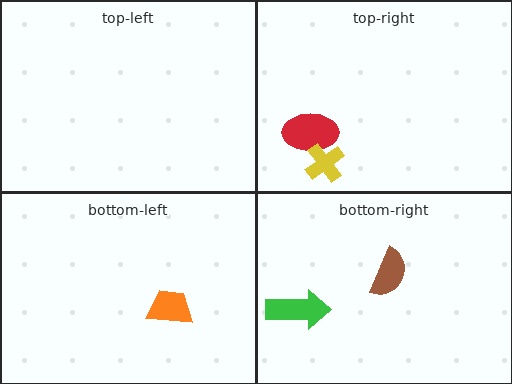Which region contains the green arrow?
The bottom-right region.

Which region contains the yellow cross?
The top-right region.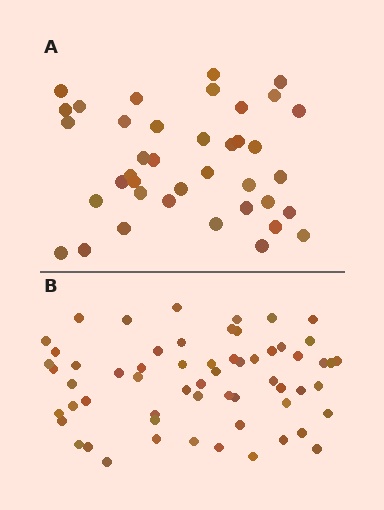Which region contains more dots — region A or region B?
Region B (the bottom region) has more dots.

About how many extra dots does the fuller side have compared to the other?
Region B has approximately 20 more dots than region A.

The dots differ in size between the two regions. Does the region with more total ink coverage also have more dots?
No. Region A has more total ink coverage because its dots are larger, but region B actually contains more individual dots. Total area can be misleading — the number of items is what matters here.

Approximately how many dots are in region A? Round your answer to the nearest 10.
About 40 dots. (The exact count is 39, which rounds to 40.)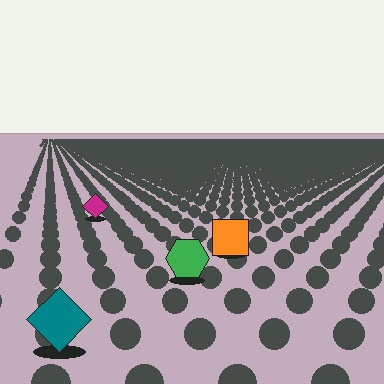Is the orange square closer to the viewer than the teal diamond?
No. The teal diamond is closer — you can tell from the texture gradient: the ground texture is coarser near it.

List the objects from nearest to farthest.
From nearest to farthest: the teal diamond, the green hexagon, the orange square, the magenta diamond.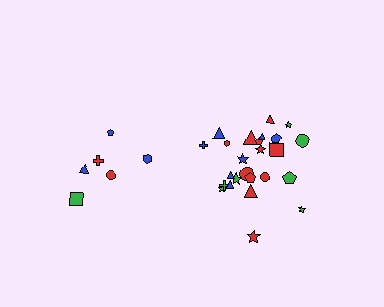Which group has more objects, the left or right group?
The right group.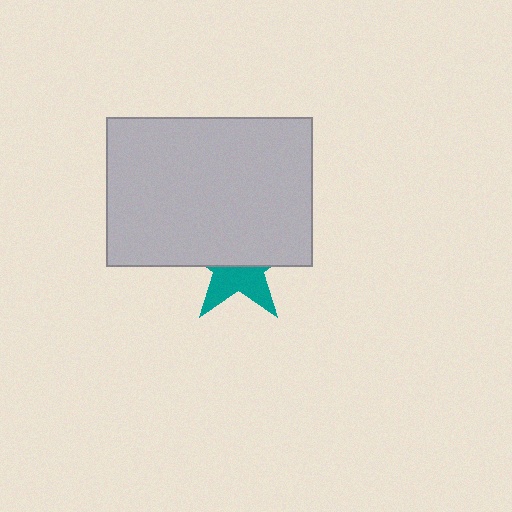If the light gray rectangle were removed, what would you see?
You would see the complete teal star.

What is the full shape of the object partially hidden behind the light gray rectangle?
The partially hidden object is a teal star.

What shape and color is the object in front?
The object in front is a light gray rectangle.